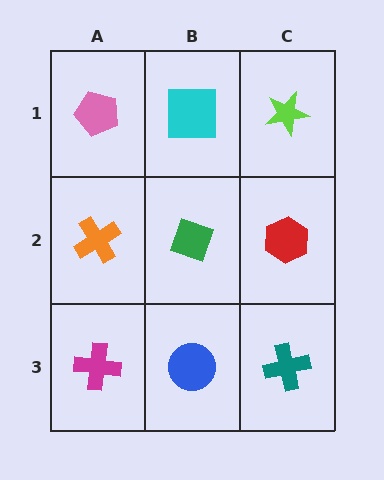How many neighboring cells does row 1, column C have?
2.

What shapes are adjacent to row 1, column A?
An orange cross (row 2, column A), a cyan square (row 1, column B).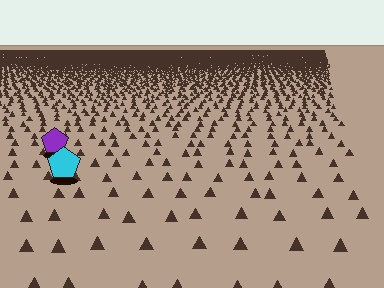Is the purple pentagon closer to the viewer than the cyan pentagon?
No. The cyan pentagon is closer — you can tell from the texture gradient: the ground texture is coarser near it.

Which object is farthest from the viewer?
The purple pentagon is farthest from the viewer. It appears smaller and the ground texture around it is denser.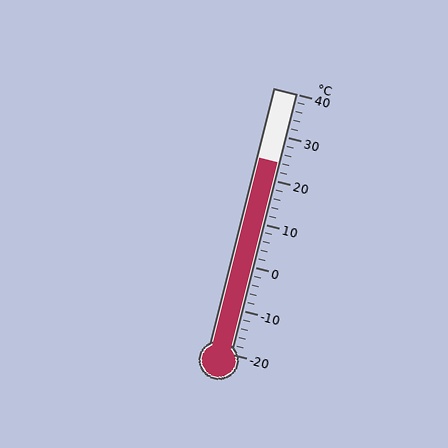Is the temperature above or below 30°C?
The temperature is below 30°C.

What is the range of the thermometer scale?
The thermometer scale ranges from -20°C to 40°C.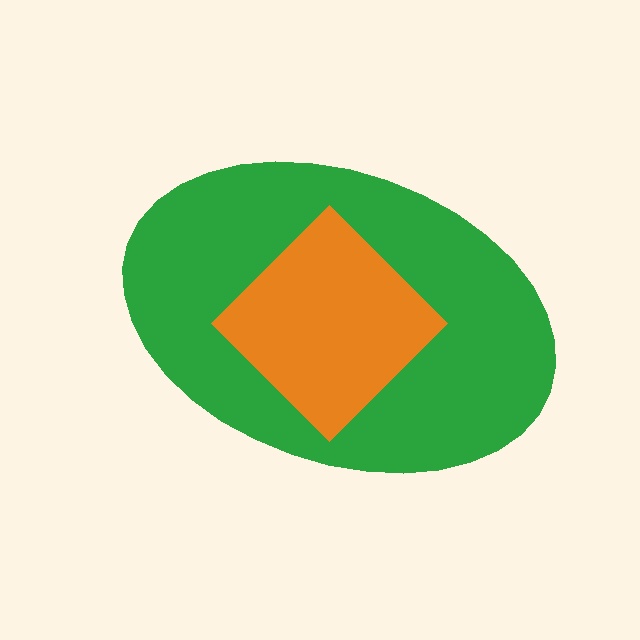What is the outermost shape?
The green ellipse.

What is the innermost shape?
The orange diamond.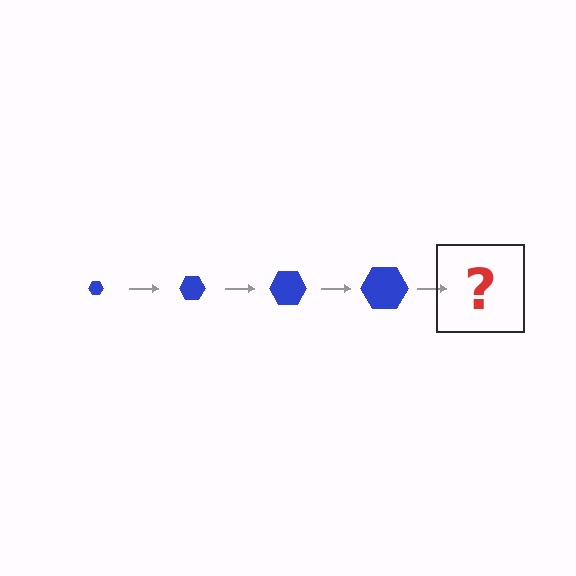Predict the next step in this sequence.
The next step is a blue hexagon, larger than the previous one.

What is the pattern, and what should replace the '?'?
The pattern is that the hexagon gets progressively larger each step. The '?' should be a blue hexagon, larger than the previous one.